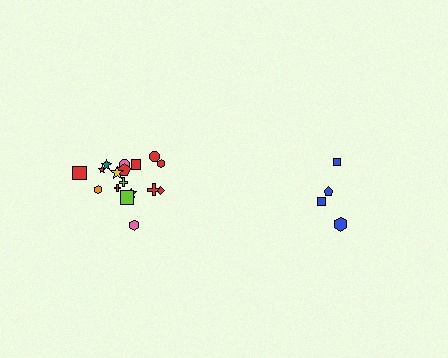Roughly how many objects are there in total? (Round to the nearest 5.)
Roughly 20 objects in total.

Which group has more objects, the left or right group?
The left group.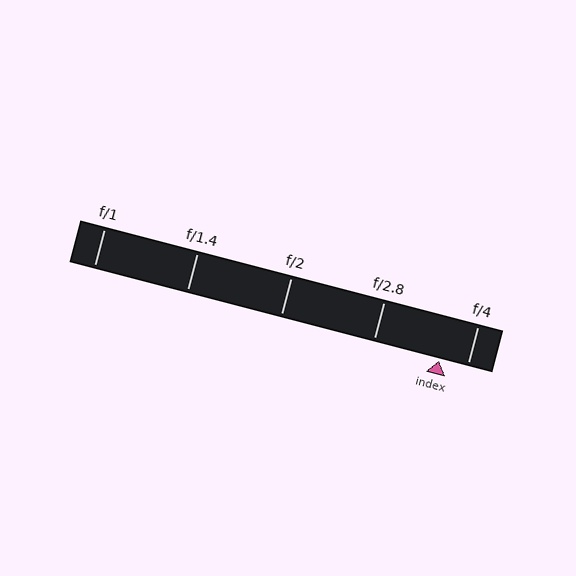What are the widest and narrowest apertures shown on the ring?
The widest aperture shown is f/1 and the narrowest is f/4.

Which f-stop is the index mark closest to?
The index mark is closest to f/4.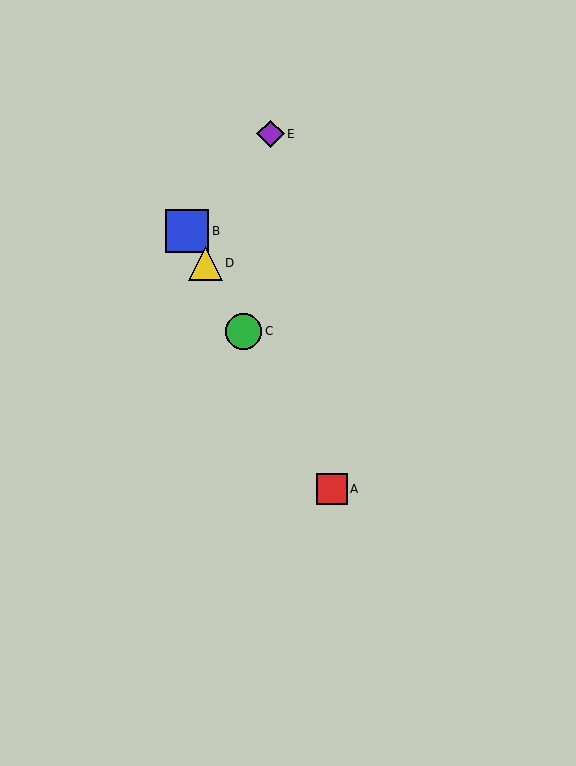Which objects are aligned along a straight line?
Objects A, B, C, D are aligned along a straight line.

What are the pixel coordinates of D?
Object D is at (205, 263).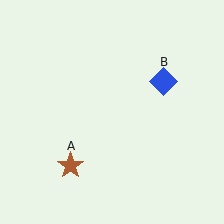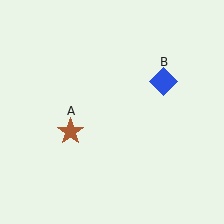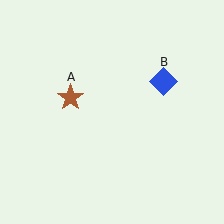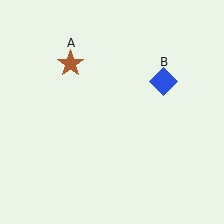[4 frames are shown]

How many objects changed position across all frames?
1 object changed position: brown star (object A).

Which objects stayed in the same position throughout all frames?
Blue diamond (object B) remained stationary.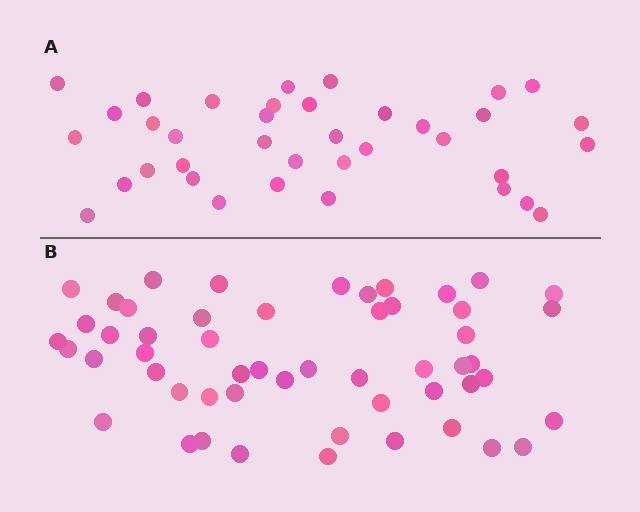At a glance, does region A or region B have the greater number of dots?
Region B (the bottom region) has more dots.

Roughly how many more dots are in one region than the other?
Region B has approximately 15 more dots than region A.